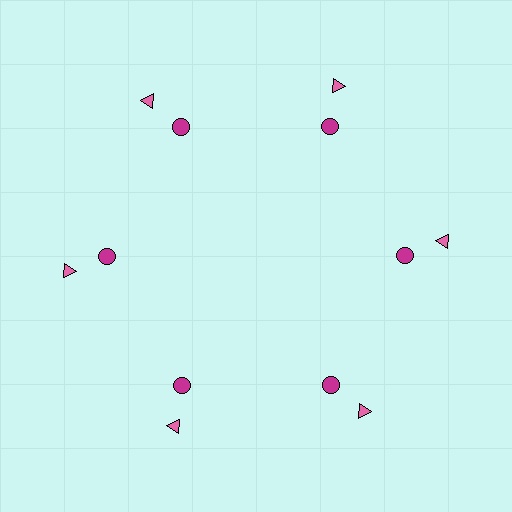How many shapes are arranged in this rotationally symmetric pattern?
There are 12 shapes, arranged in 6 groups of 2.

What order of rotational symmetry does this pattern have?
This pattern has 6-fold rotational symmetry.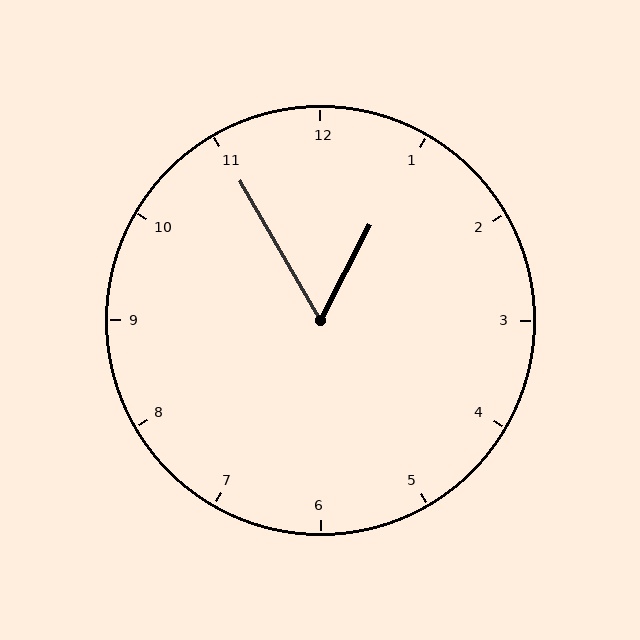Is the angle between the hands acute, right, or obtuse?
It is acute.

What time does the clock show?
12:55.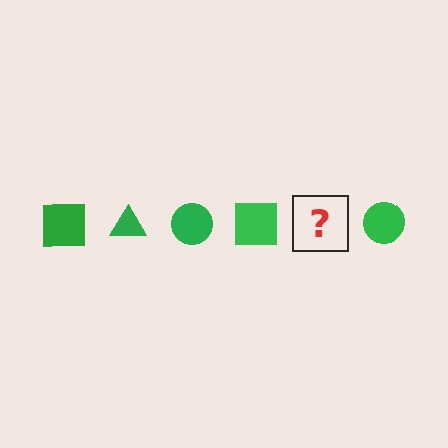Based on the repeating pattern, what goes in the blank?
The blank should be a green triangle.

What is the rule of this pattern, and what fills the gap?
The rule is that the pattern cycles through square, triangle, circle shapes in green. The gap should be filled with a green triangle.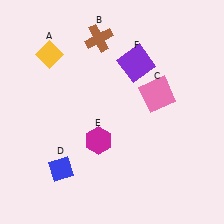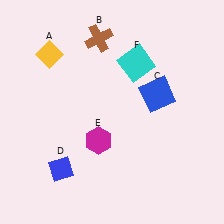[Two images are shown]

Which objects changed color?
C changed from pink to blue. F changed from purple to cyan.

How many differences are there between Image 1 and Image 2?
There are 2 differences between the two images.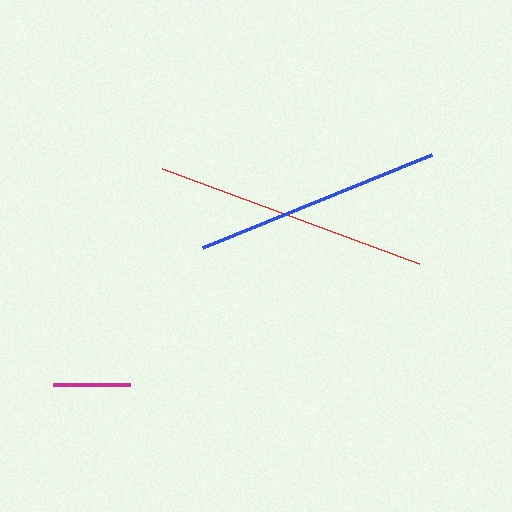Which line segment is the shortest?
The magenta line is the shortest at approximately 77 pixels.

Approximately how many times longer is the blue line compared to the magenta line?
The blue line is approximately 3.2 times the length of the magenta line.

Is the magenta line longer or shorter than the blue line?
The blue line is longer than the magenta line.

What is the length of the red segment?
The red segment is approximately 274 pixels long.